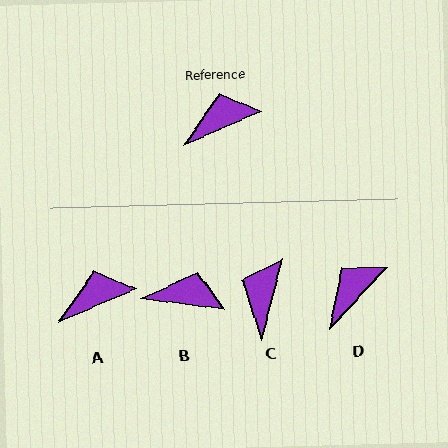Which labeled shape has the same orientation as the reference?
A.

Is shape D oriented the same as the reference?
No, it is off by about 23 degrees.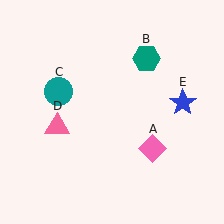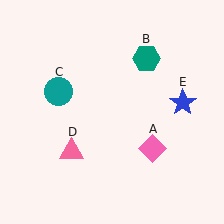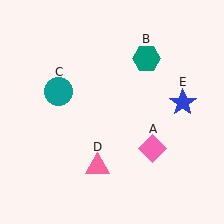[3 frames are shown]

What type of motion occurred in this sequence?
The pink triangle (object D) rotated counterclockwise around the center of the scene.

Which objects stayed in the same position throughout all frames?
Pink diamond (object A) and teal hexagon (object B) and teal circle (object C) and blue star (object E) remained stationary.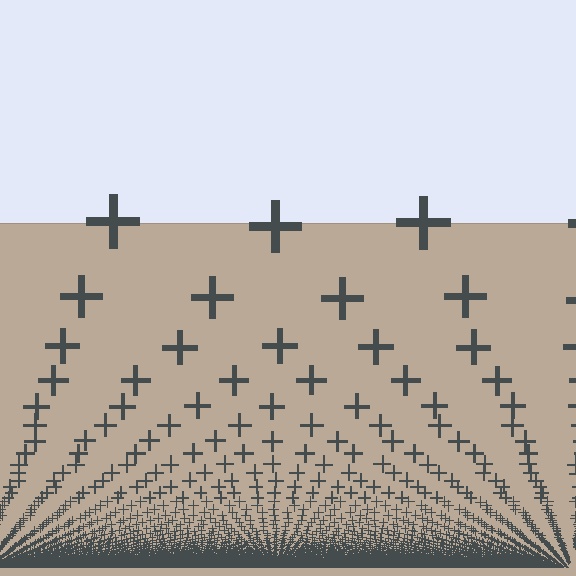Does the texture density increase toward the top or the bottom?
Density increases toward the bottom.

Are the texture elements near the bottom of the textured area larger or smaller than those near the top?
Smaller. The gradient is inverted — elements near the bottom are smaller and denser.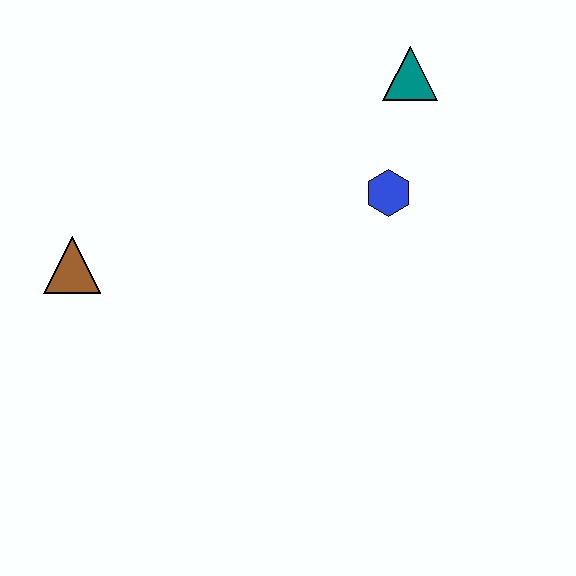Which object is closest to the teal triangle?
The blue hexagon is closest to the teal triangle.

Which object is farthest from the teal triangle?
The brown triangle is farthest from the teal triangle.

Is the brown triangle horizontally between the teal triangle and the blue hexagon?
No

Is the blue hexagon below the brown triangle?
No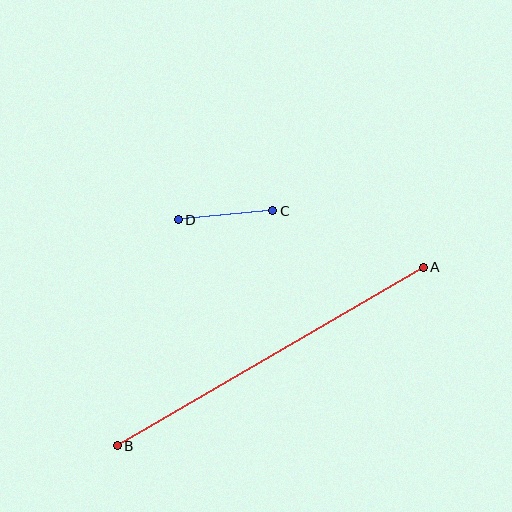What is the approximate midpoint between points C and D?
The midpoint is at approximately (225, 215) pixels.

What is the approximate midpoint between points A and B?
The midpoint is at approximately (270, 357) pixels.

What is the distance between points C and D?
The distance is approximately 95 pixels.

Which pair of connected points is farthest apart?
Points A and B are farthest apart.